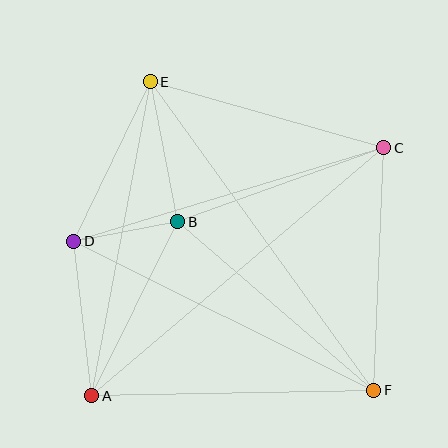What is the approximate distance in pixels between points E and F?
The distance between E and F is approximately 381 pixels.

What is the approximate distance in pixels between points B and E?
The distance between B and E is approximately 143 pixels.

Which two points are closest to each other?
Points B and D are closest to each other.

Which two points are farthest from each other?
Points A and C are farthest from each other.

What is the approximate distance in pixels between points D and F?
The distance between D and F is approximately 335 pixels.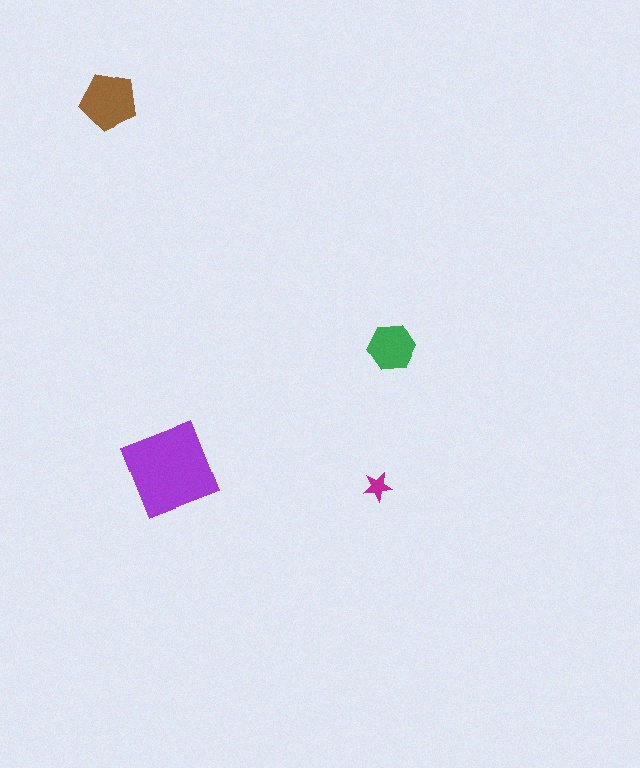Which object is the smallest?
The magenta star.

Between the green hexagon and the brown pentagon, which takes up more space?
The brown pentagon.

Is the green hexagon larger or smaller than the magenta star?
Larger.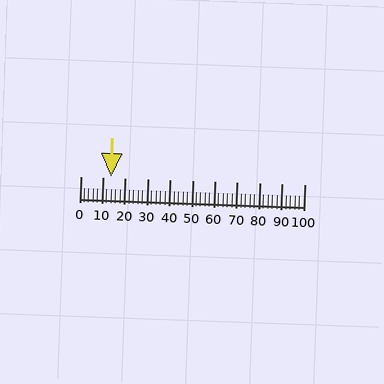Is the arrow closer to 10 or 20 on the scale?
The arrow is closer to 10.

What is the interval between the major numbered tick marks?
The major tick marks are spaced 10 units apart.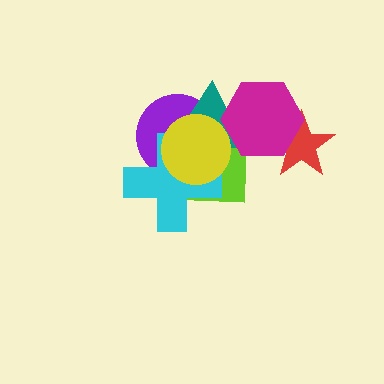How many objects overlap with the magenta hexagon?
3 objects overlap with the magenta hexagon.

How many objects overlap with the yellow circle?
4 objects overlap with the yellow circle.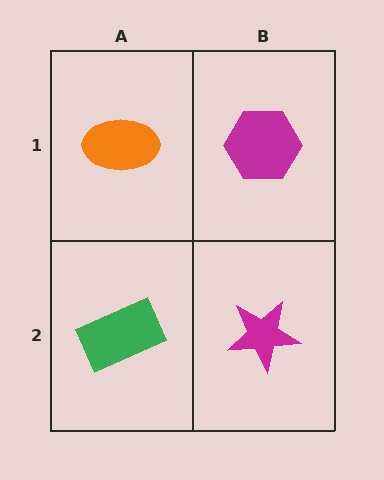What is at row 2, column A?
A green rectangle.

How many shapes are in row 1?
2 shapes.